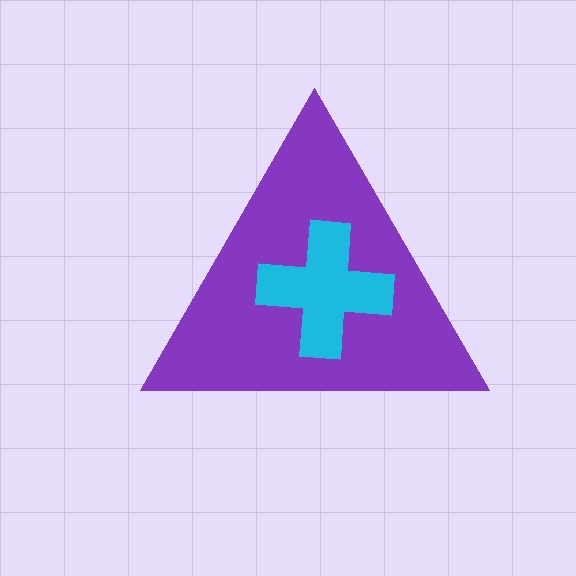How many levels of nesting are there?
2.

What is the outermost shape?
The purple triangle.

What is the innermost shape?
The cyan cross.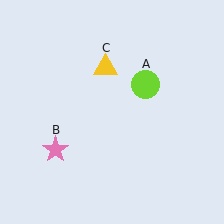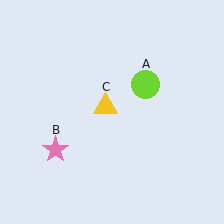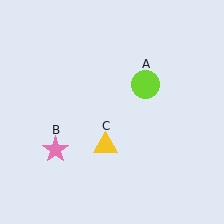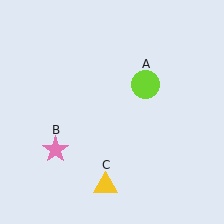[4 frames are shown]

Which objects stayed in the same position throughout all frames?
Lime circle (object A) and pink star (object B) remained stationary.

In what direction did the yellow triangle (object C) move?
The yellow triangle (object C) moved down.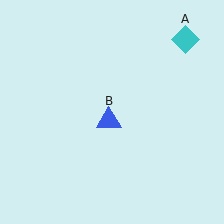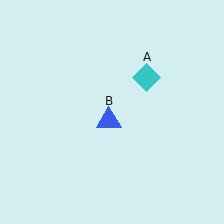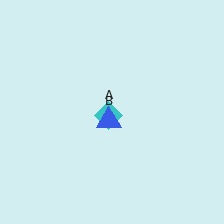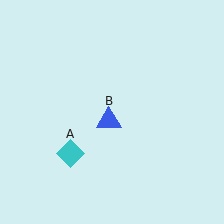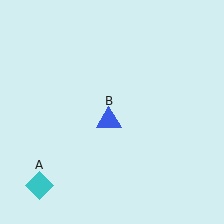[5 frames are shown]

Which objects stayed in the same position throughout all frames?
Blue triangle (object B) remained stationary.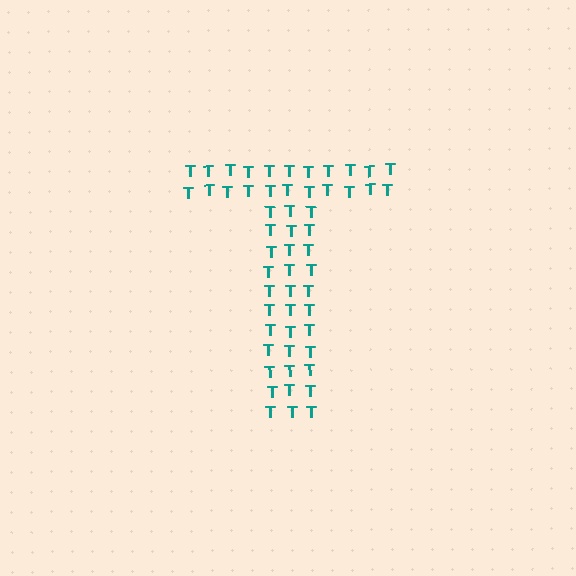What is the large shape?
The large shape is the letter T.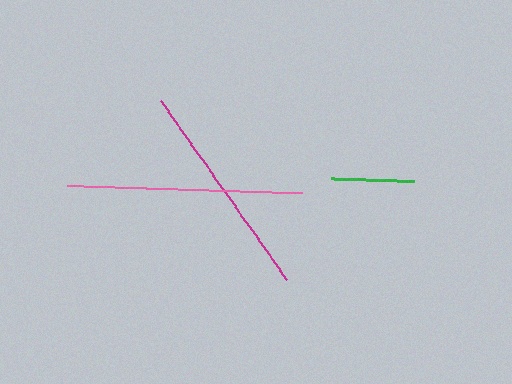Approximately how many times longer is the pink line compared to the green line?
The pink line is approximately 2.8 times the length of the green line.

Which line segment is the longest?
The pink line is the longest at approximately 235 pixels.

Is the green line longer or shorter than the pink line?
The pink line is longer than the green line.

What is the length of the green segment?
The green segment is approximately 83 pixels long.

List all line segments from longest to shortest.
From longest to shortest: pink, magenta, green.